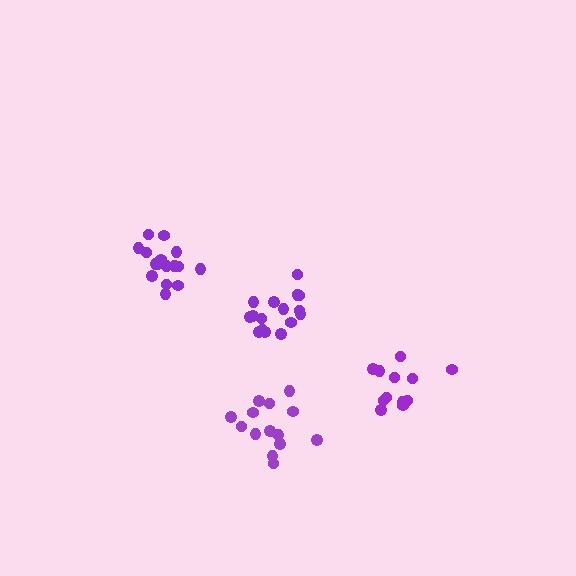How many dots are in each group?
Group 1: 12 dots, Group 2: 17 dots, Group 3: 17 dots, Group 4: 15 dots (61 total).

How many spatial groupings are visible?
There are 4 spatial groupings.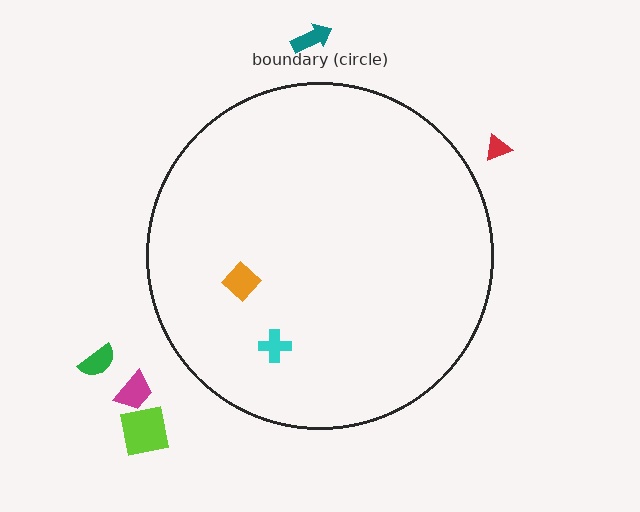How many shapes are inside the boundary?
2 inside, 5 outside.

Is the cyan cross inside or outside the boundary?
Inside.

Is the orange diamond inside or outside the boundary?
Inside.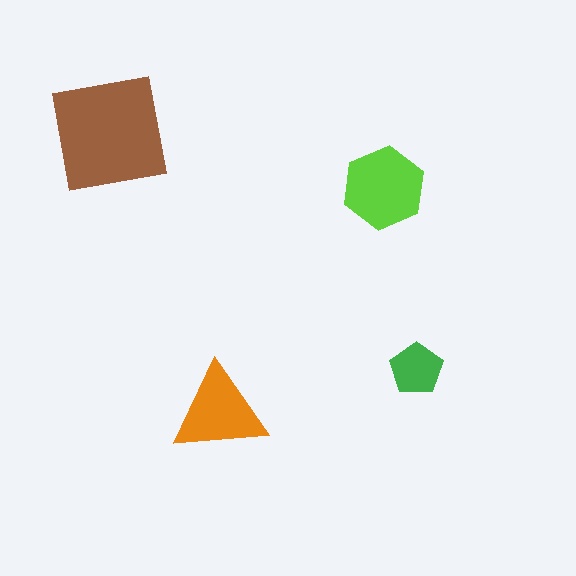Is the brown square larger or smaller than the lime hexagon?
Larger.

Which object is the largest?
The brown square.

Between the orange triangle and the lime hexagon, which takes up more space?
The lime hexagon.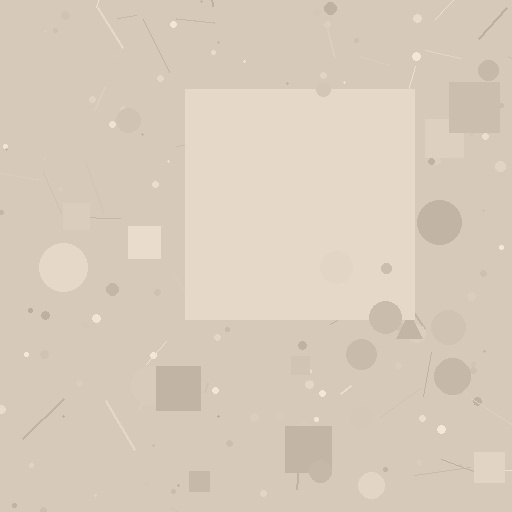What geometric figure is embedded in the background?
A square is embedded in the background.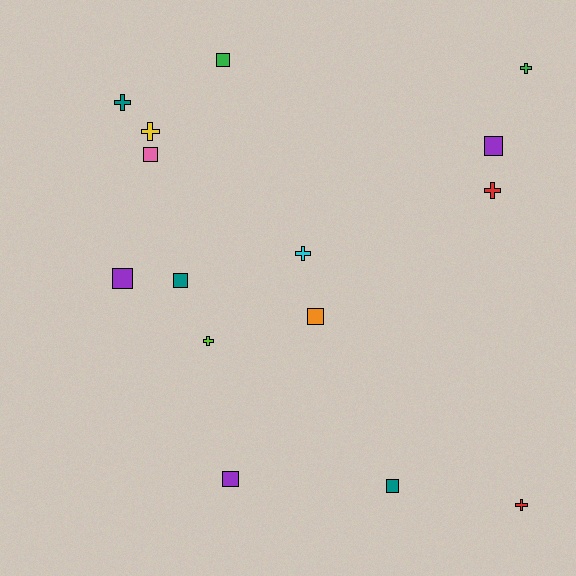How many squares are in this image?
There are 8 squares.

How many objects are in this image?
There are 15 objects.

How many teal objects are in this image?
There are 3 teal objects.